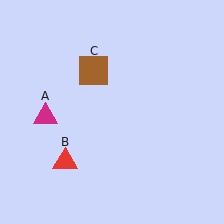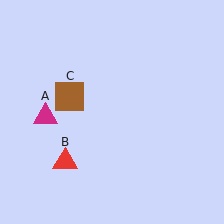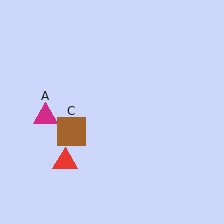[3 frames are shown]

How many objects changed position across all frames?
1 object changed position: brown square (object C).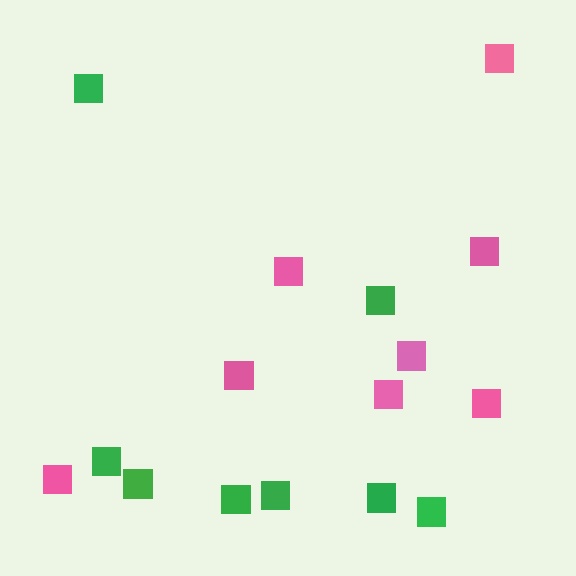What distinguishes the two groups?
There are 2 groups: one group of green squares (8) and one group of pink squares (8).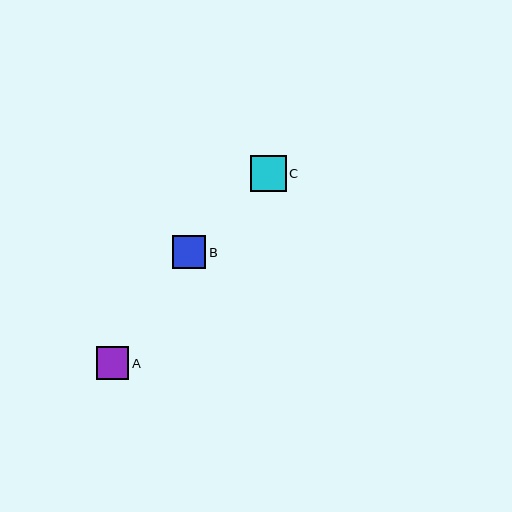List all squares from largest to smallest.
From largest to smallest: C, B, A.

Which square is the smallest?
Square A is the smallest with a size of approximately 32 pixels.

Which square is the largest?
Square C is the largest with a size of approximately 36 pixels.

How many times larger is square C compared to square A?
Square C is approximately 1.1 times the size of square A.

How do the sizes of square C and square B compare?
Square C and square B are approximately the same size.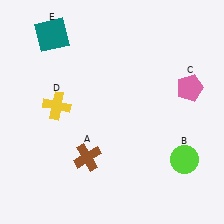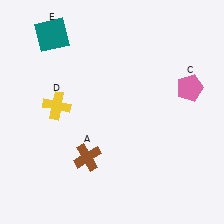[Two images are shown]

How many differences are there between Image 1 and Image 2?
There is 1 difference between the two images.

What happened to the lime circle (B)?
The lime circle (B) was removed in Image 2. It was in the bottom-right area of Image 1.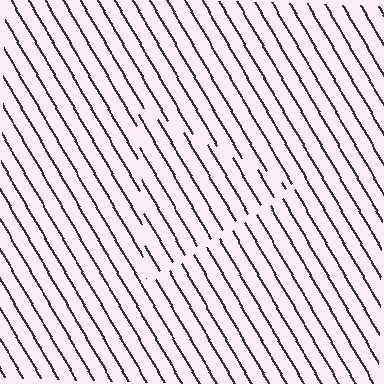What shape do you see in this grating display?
An illusory triangle. The interior of the shape contains the same grating, shifted by half a period — the contour is defined by the phase discontinuity where line-ends from the inner and outer gratings abut.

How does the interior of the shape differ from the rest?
The interior of the shape contains the same grating, shifted by half a period — the contour is defined by the phase discontinuity where line-ends from the inner and outer gratings abut.